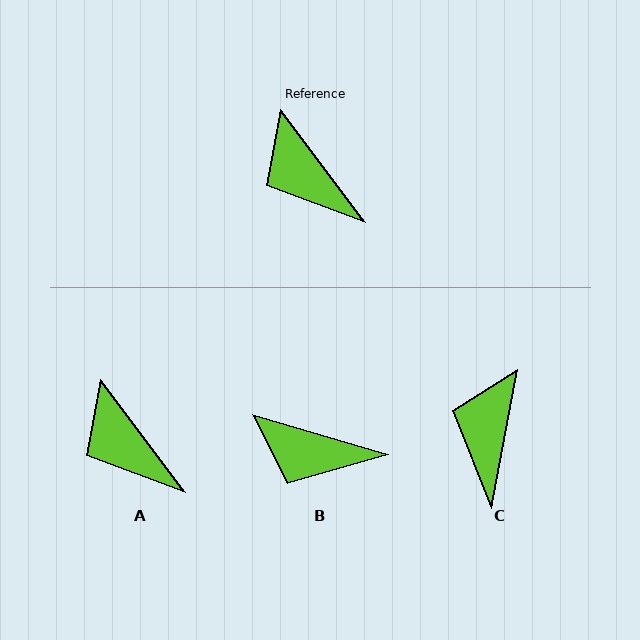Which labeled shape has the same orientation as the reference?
A.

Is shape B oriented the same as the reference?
No, it is off by about 37 degrees.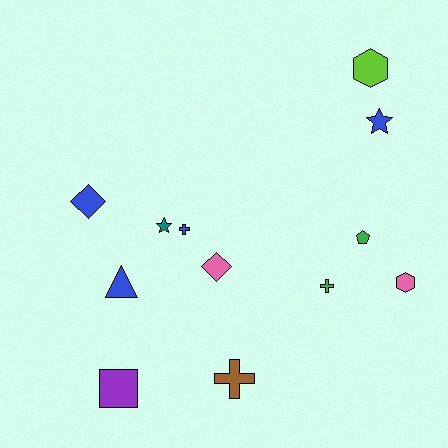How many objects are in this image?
There are 12 objects.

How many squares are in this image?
There is 1 square.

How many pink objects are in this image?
There are 2 pink objects.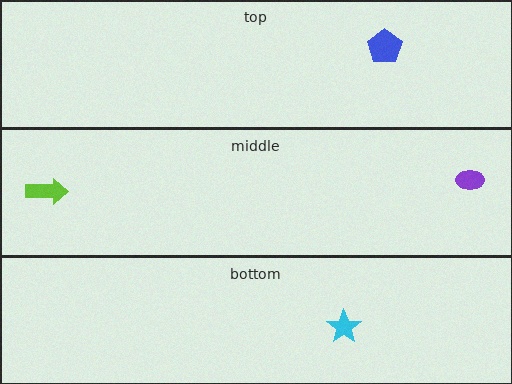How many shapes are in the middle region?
2.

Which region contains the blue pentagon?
The top region.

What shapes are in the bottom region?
The cyan star.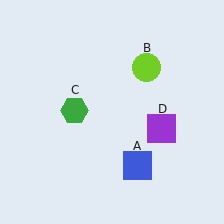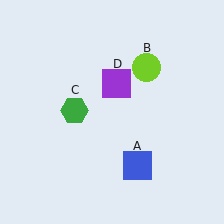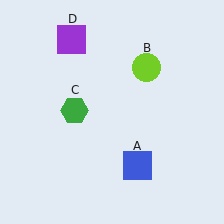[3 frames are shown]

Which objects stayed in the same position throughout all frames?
Blue square (object A) and lime circle (object B) and green hexagon (object C) remained stationary.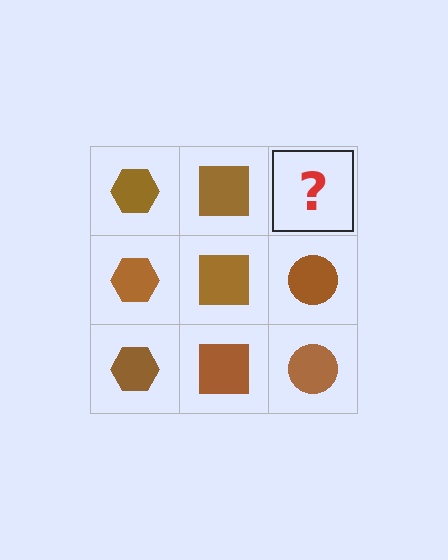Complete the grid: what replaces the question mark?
The question mark should be replaced with a brown circle.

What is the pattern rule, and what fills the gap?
The rule is that each column has a consistent shape. The gap should be filled with a brown circle.